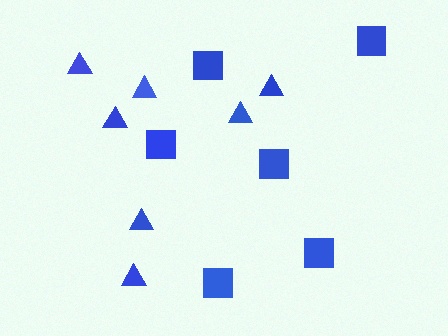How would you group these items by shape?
There are 2 groups: one group of squares (6) and one group of triangles (7).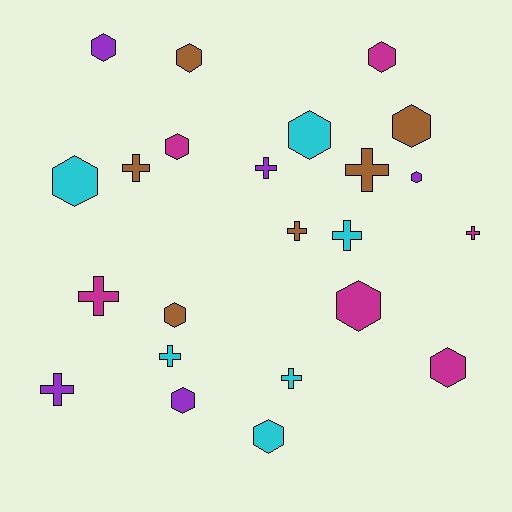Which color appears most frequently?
Magenta, with 6 objects.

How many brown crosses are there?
There are 3 brown crosses.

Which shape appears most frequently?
Hexagon, with 13 objects.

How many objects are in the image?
There are 23 objects.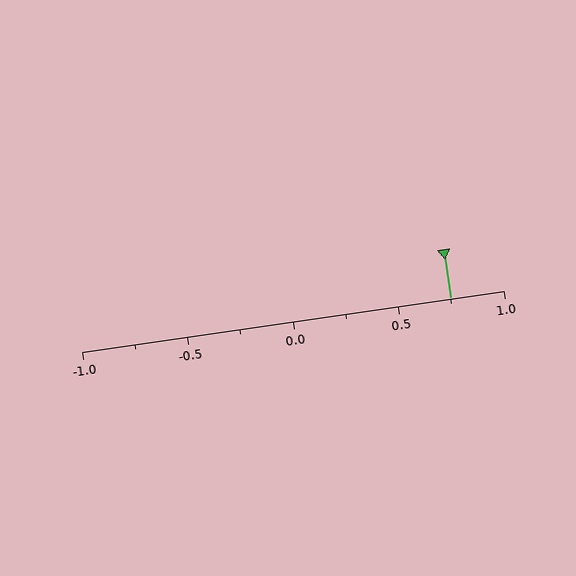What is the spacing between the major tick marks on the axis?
The major ticks are spaced 0.5 apart.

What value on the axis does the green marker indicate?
The marker indicates approximately 0.75.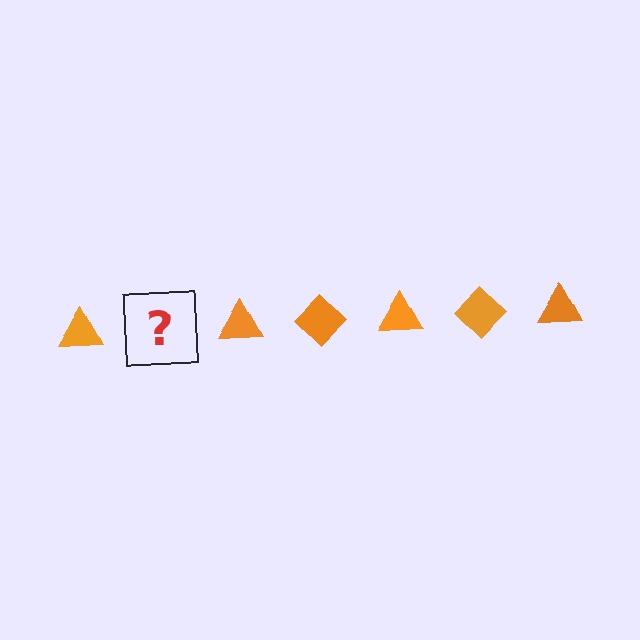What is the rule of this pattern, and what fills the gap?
The rule is that the pattern cycles through triangle, diamond shapes in orange. The gap should be filled with an orange diamond.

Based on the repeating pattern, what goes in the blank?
The blank should be an orange diamond.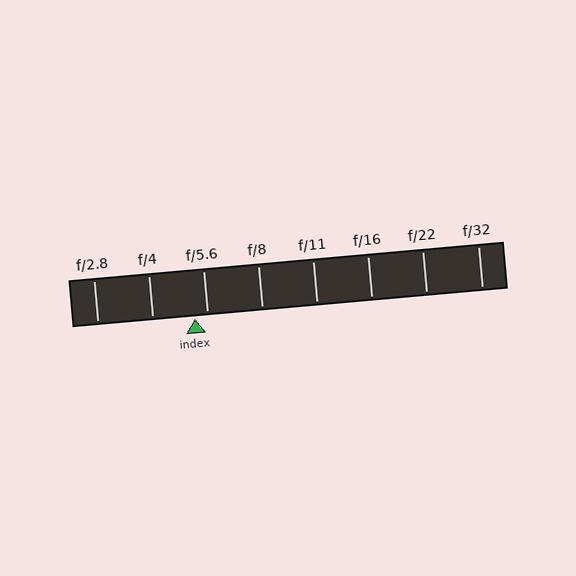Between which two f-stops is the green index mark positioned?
The index mark is between f/4 and f/5.6.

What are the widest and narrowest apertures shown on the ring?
The widest aperture shown is f/2.8 and the narrowest is f/32.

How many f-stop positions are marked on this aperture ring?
There are 8 f-stop positions marked.